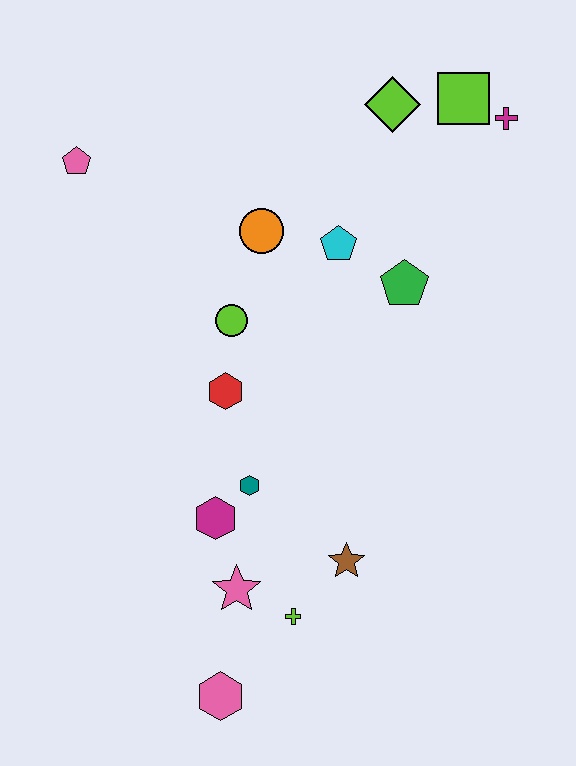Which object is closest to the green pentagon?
The cyan pentagon is closest to the green pentagon.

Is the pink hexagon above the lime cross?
No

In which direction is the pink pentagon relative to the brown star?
The pink pentagon is above the brown star.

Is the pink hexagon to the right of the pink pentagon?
Yes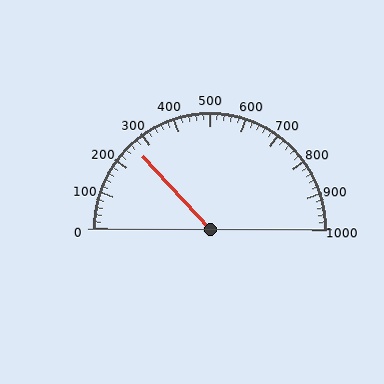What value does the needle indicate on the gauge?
The needle indicates approximately 260.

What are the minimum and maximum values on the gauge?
The gauge ranges from 0 to 1000.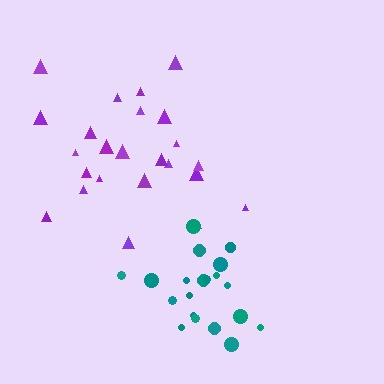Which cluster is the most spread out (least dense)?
Purple.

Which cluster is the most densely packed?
Teal.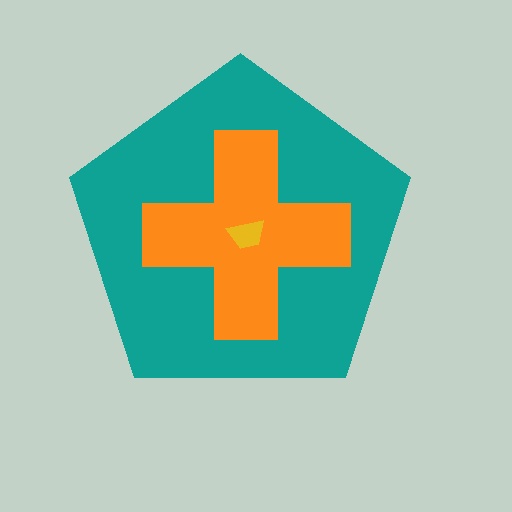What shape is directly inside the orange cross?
The yellow trapezoid.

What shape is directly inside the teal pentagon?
The orange cross.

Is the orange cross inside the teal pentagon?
Yes.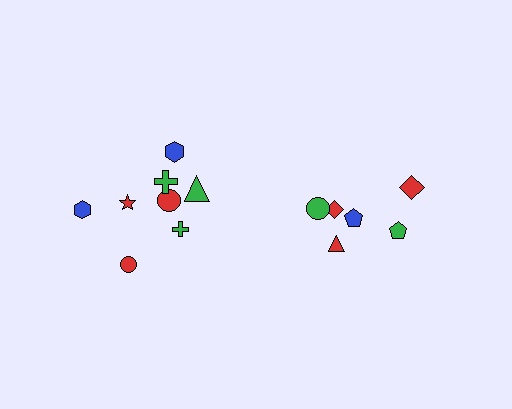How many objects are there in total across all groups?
There are 14 objects.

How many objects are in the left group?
There are 8 objects.